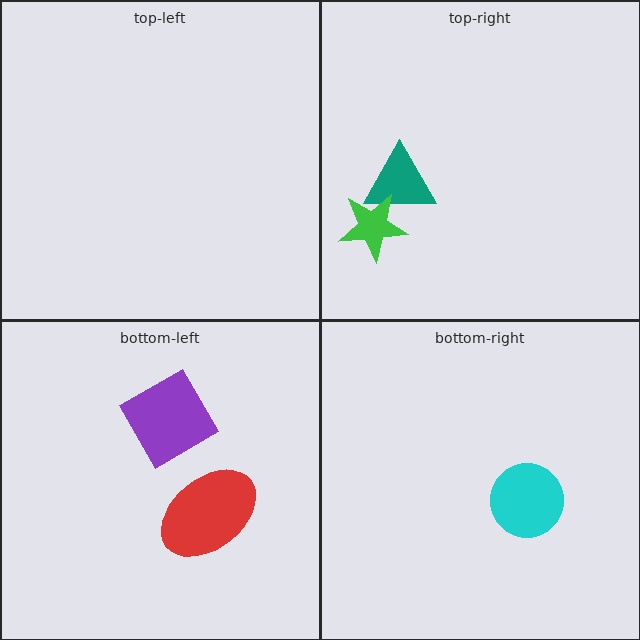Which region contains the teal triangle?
The top-right region.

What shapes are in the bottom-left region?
The purple diamond, the red ellipse.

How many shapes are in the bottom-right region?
1.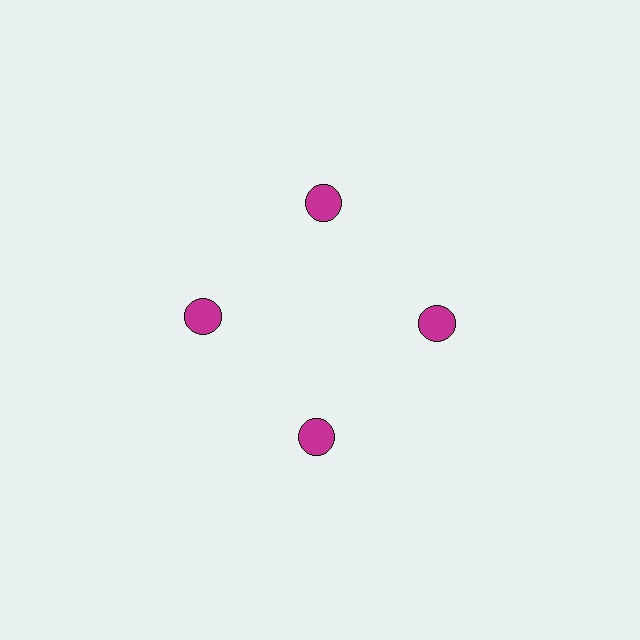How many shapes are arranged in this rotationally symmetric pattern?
There are 4 shapes, arranged in 4 groups of 1.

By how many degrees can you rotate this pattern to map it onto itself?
The pattern maps onto itself every 90 degrees of rotation.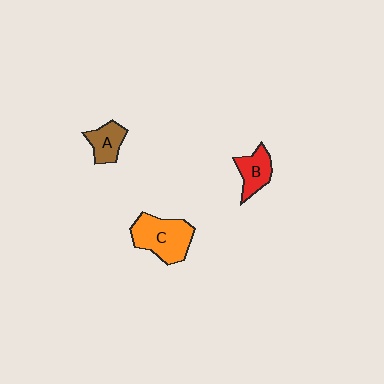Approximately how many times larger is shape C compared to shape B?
Approximately 1.8 times.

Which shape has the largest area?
Shape C (orange).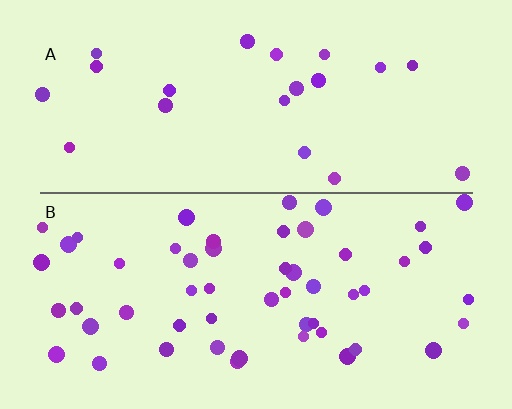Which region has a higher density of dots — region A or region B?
B (the bottom).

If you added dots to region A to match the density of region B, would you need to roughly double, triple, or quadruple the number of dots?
Approximately double.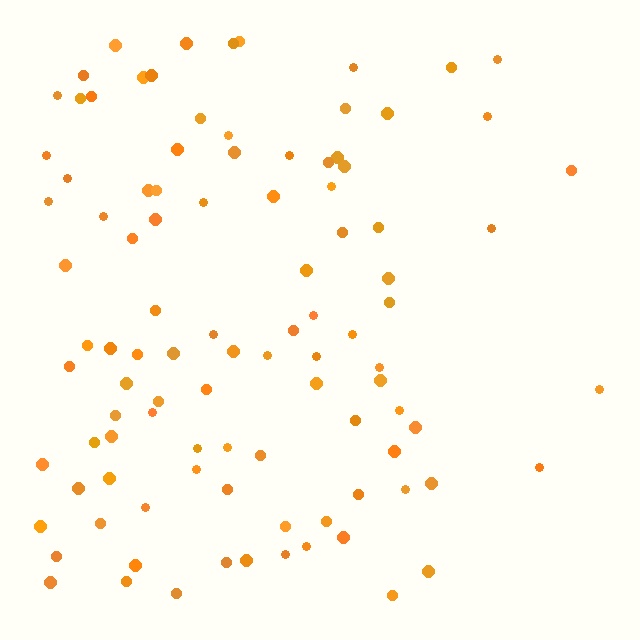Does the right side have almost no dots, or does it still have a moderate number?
Still a moderate number, just noticeably fewer than the left.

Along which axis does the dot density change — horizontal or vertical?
Horizontal.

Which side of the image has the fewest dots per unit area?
The right.